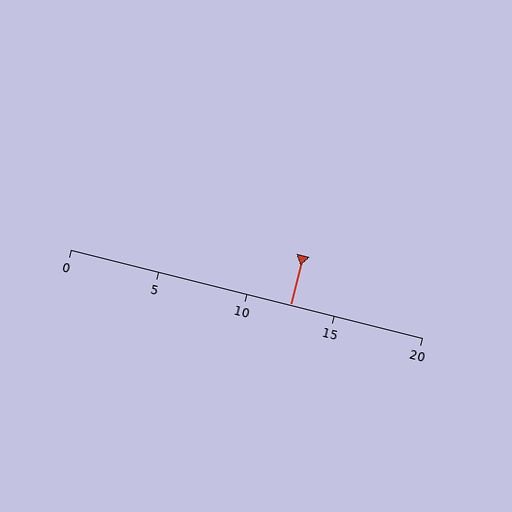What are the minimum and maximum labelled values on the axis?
The axis runs from 0 to 20.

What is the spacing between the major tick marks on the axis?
The major ticks are spaced 5 apart.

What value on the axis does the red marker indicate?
The marker indicates approximately 12.5.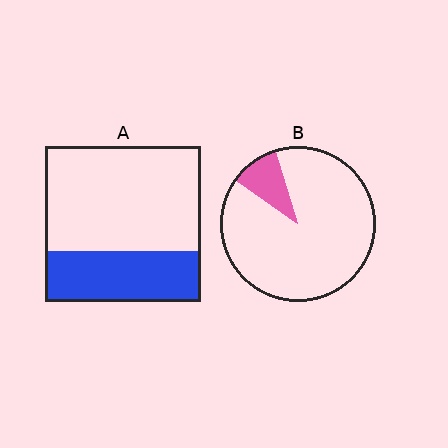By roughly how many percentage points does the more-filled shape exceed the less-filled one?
By roughly 20 percentage points (A over B).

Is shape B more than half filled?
No.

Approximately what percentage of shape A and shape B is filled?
A is approximately 35% and B is approximately 10%.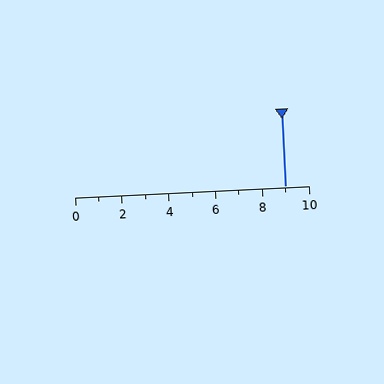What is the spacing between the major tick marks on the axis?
The major ticks are spaced 2 apart.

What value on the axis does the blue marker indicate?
The marker indicates approximately 9.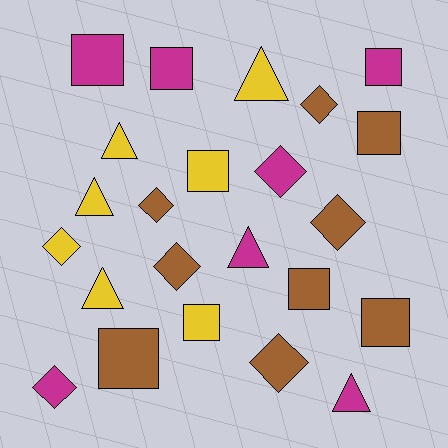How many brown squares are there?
There are 4 brown squares.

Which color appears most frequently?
Brown, with 9 objects.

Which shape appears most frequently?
Square, with 9 objects.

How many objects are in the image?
There are 23 objects.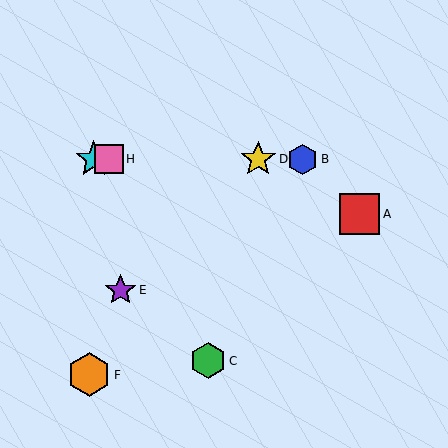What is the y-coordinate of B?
Object B is at y≈159.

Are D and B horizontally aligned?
Yes, both are at y≈159.